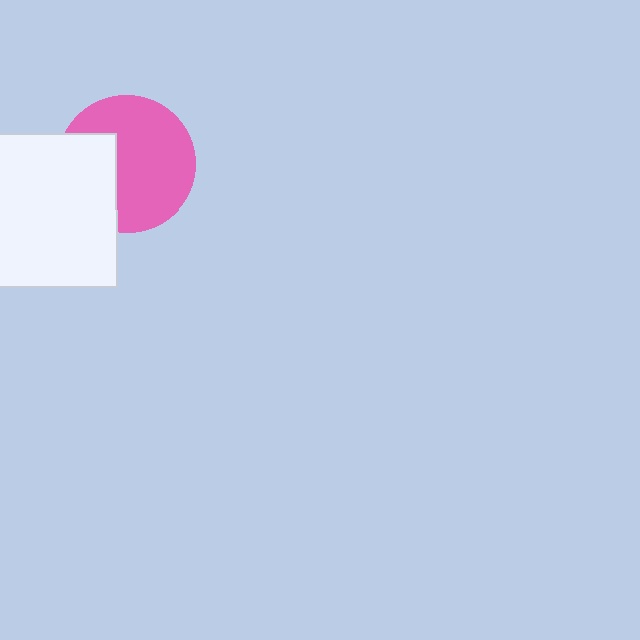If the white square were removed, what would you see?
You would see the complete pink circle.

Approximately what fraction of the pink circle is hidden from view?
Roughly 32% of the pink circle is hidden behind the white square.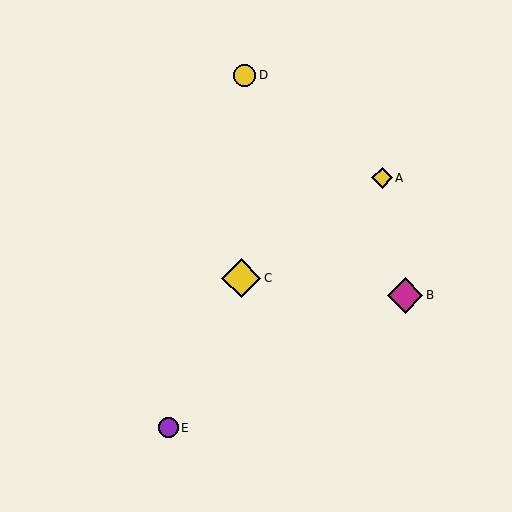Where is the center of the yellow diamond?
The center of the yellow diamond is at (241, 278).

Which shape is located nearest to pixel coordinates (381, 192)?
The yellow diamond (labeled A) at (382, 178) is nearest to that location.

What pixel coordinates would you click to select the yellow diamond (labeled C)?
Click at (241, 278) to select the yellow diamond C.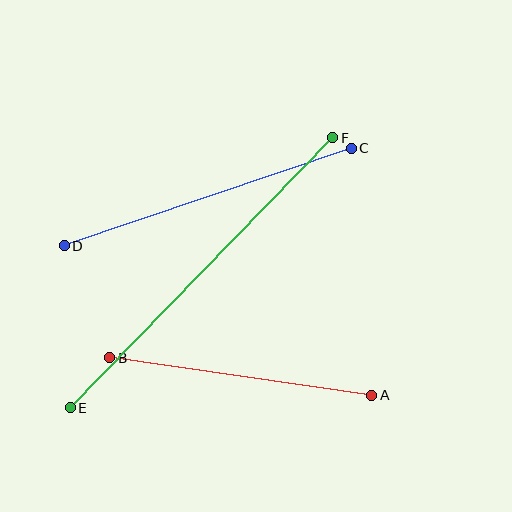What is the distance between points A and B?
The distance is approximately 265 pixels.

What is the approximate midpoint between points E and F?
The midpoint is at approximately (202, 273) pixels.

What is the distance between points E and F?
The distance is approximately 376 pixels.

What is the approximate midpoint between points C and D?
The midpoint is at approximately (208, 197) pixels.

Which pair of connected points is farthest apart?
Points E and F are farthest apart.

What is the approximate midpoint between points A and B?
The midpoint is at approximately (241, 377) pixels.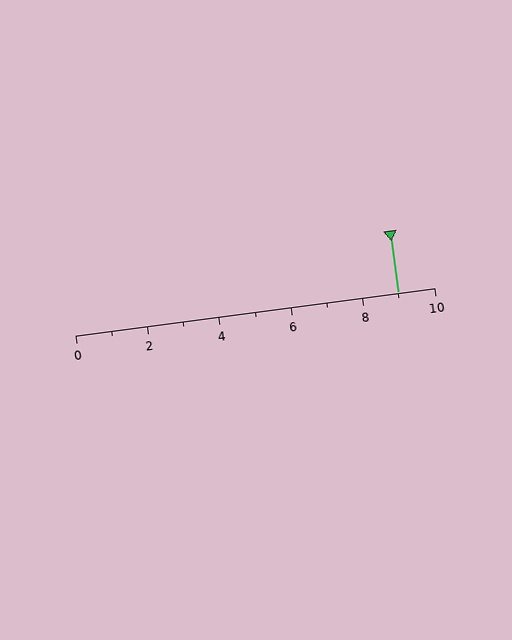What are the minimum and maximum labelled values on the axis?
The axis runs from 0 to 10.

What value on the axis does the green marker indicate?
The marker indicates approximately 9.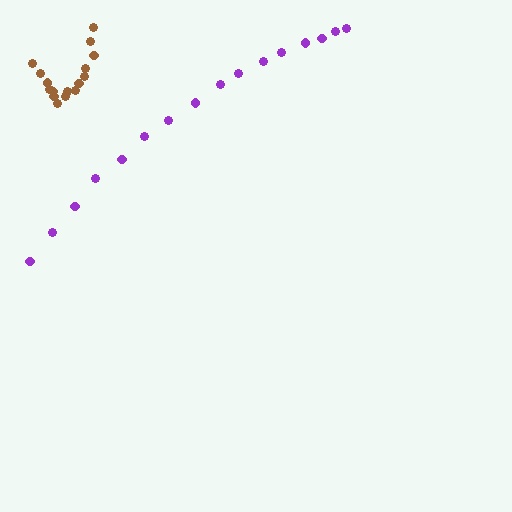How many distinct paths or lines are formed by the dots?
There are 2 distinct paths.